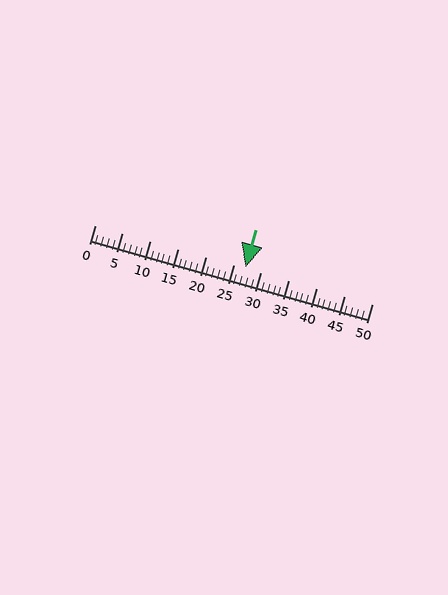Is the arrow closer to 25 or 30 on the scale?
The arrow is closer to 25.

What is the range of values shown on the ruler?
The ruler shows values from 0 to 50.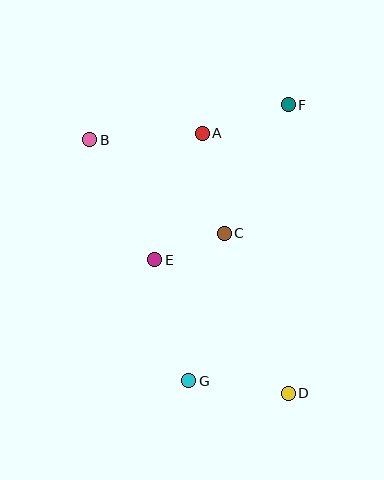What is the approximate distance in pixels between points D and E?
The distance between D and E is approximately 189 pixels.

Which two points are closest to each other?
Points C and E are closest to each other.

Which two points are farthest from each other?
Points B and D are farthest from each other.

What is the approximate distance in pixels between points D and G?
The distance between D and G is approximately 100 pixels.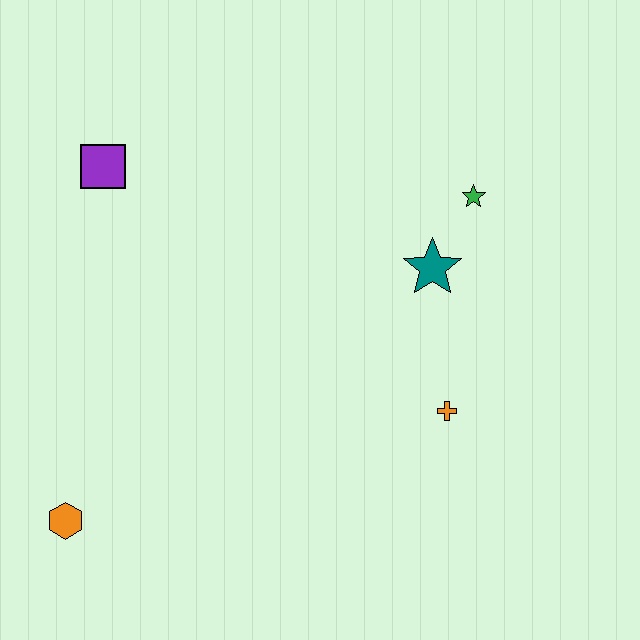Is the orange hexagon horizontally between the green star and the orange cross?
No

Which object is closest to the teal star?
The green star is closest to the teal star.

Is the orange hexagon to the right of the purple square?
No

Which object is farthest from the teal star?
The orange hexagon is farthest from the teal star.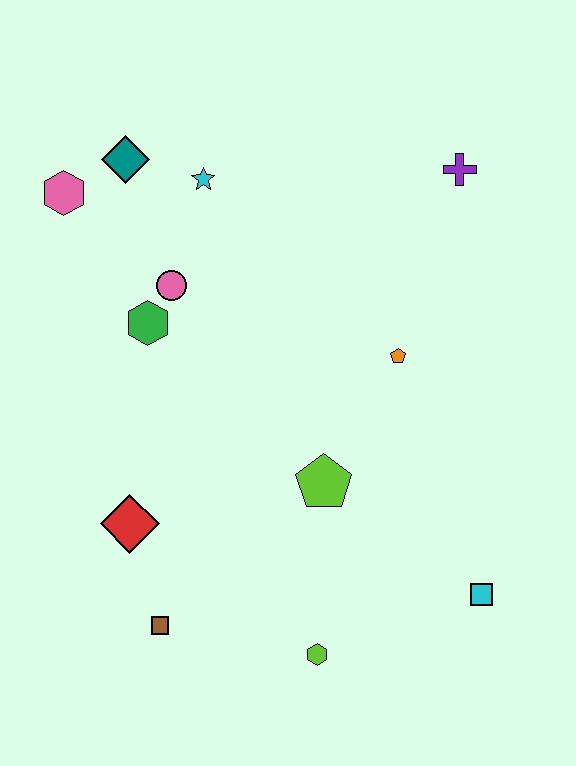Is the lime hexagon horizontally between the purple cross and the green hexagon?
Yes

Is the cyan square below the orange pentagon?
Yes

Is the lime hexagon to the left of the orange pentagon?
Yes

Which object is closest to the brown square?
The red diamond is closest to the brown square.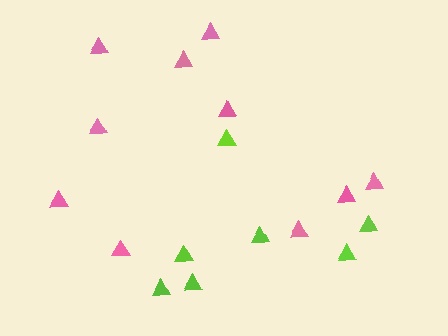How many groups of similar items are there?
There are 2 groups: one group of lime triangles (7) and one group of pink triangles (10).